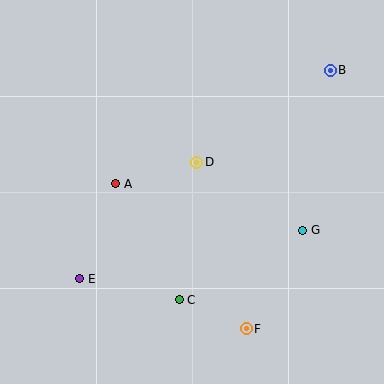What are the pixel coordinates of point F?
Point F is at (246, 329).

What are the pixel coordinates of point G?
Point G is at (303, 230).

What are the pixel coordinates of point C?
Point C is at (179, 300).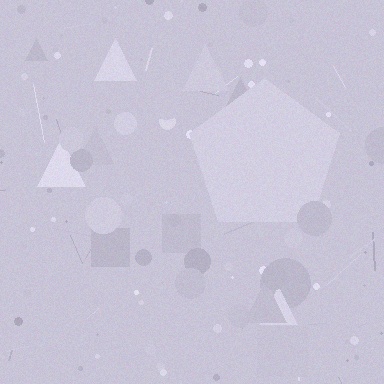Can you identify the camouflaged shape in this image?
The camouflaged shape is a pentagon.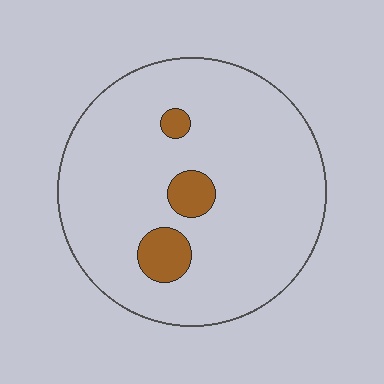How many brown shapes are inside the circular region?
3.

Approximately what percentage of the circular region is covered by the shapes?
Approximately 10%.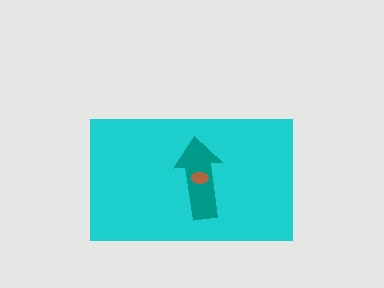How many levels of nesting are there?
3.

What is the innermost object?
The brown ellipse.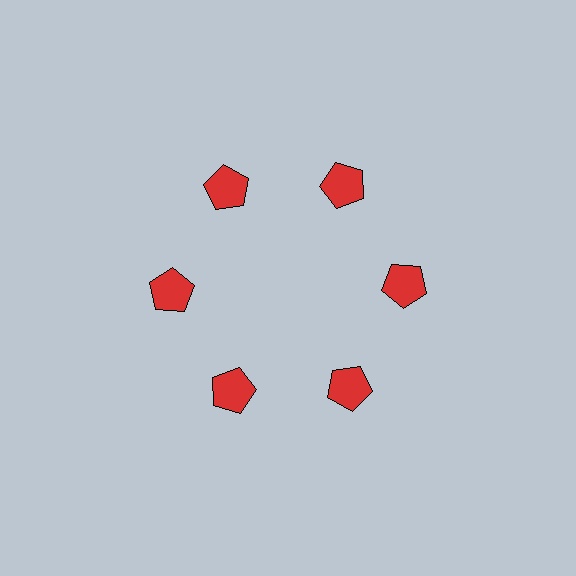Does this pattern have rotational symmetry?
Yes, this pattern has 6-fold rotational symmetry. It looks the same after rotating 60 degrees around the center.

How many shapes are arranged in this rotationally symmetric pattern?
There are 6 shapes, arranged in 6 groups of 1.